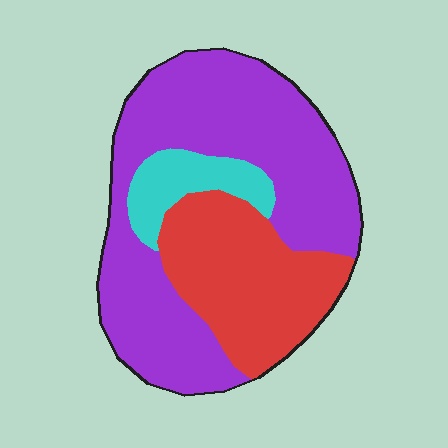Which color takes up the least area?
Cyan, at roughly 10%.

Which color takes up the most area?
Purple, at roughly 60%.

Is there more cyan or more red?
Red.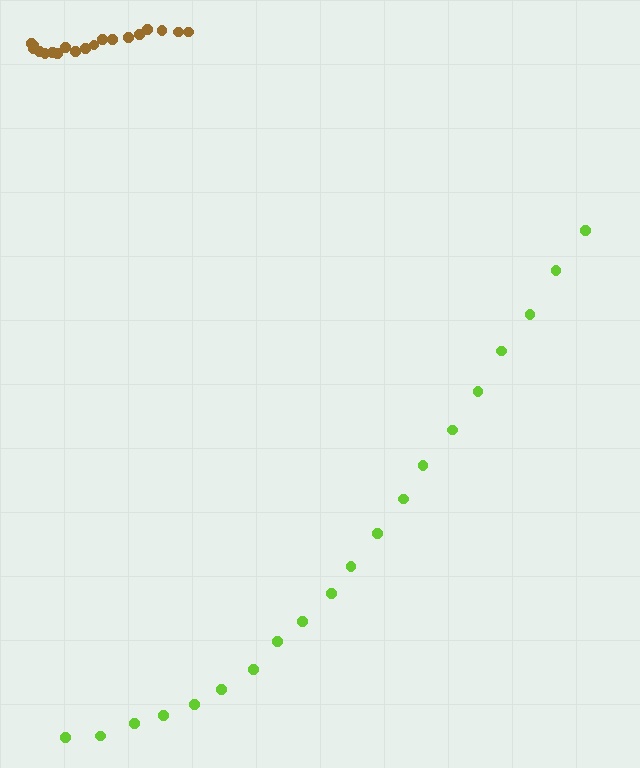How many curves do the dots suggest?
There are 2 distinct paths.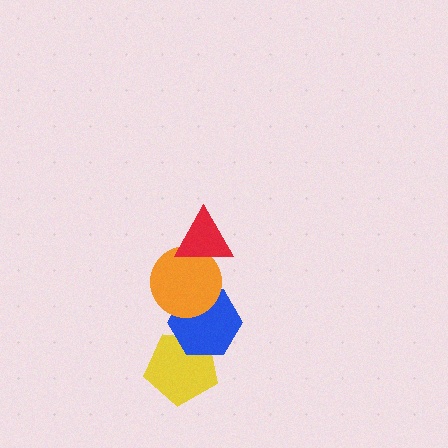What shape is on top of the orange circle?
The red triangle is on top of the orange circle.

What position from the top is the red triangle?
The red triangle is 1st from the top.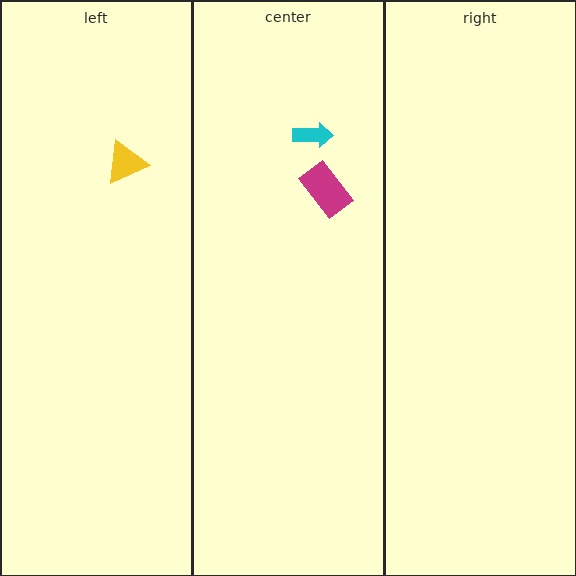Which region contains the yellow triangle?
The left region.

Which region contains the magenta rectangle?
The center region.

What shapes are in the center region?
The cyan arrow, the magenta rectangle.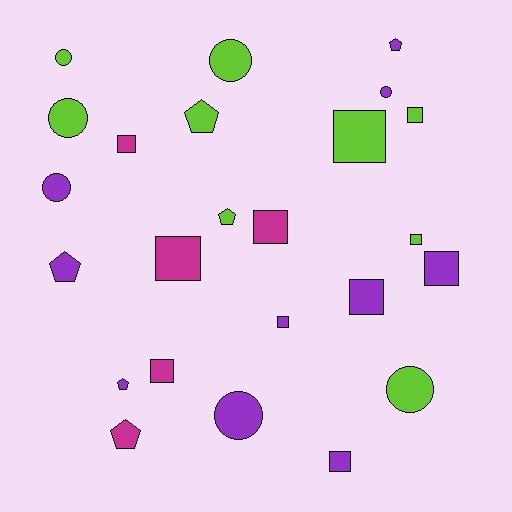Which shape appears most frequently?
Square, with 11 objects.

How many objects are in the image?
There are 24 objects.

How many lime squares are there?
There are 3 lime squares.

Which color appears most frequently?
Purple, with 10 objects.